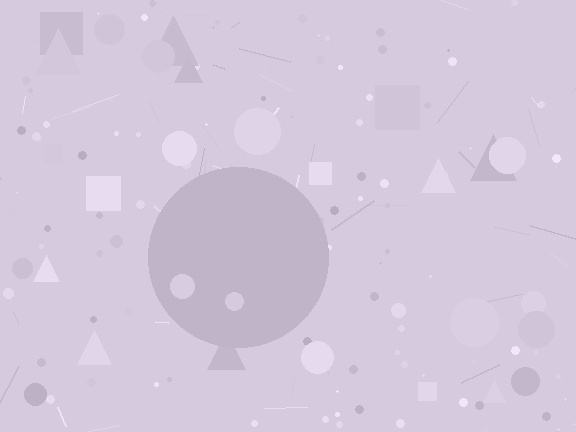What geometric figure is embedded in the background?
A circle is embedded in the background.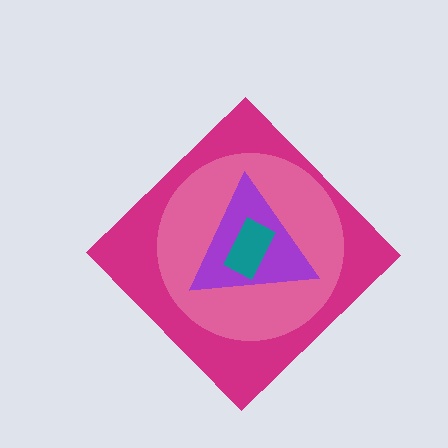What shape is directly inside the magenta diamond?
The pink circle.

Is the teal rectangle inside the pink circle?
Yes.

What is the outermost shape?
The magenta diamond.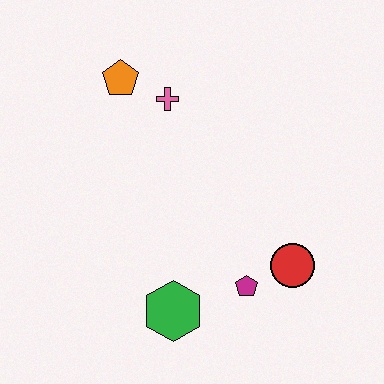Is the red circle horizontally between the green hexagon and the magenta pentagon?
No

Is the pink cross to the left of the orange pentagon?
No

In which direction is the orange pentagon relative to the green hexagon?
The orange pentagon is above the green hexagon.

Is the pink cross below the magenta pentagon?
No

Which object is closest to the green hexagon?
The magenta pentagon is closest to the green hexagon.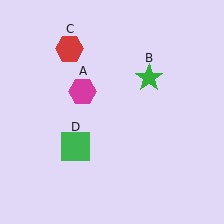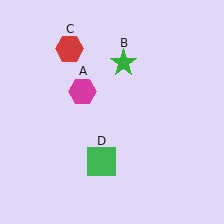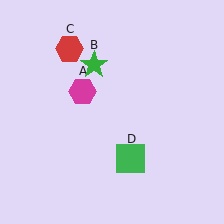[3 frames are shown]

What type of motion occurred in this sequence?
The green star (object B), green square (object D) rotated counterclockwise around the center of the scene.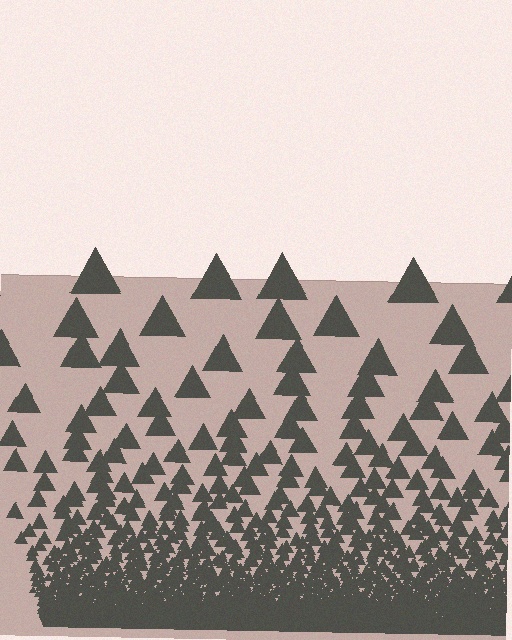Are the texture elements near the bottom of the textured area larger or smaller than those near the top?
Smaller. The gradient is inverted — elements near the bottom are smaller and denser.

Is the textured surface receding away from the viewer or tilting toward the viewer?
The surface appears to tilt toward the viewer. Texture elements get larger and sparser toward the top.